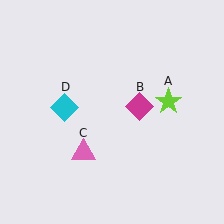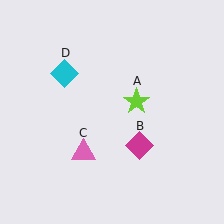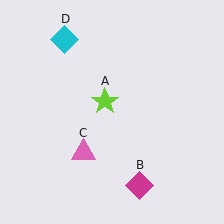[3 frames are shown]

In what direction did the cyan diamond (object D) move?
The cyan diamond (object D) moved up.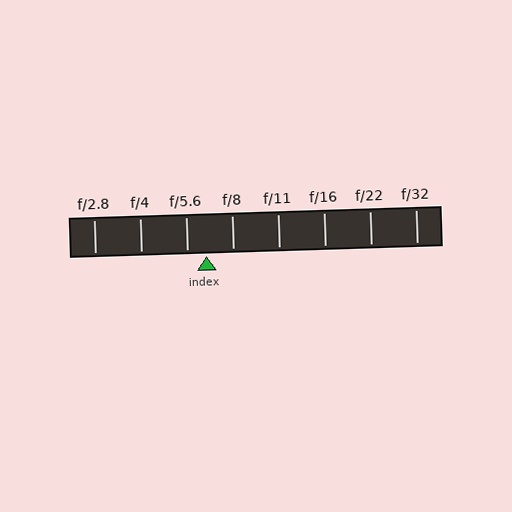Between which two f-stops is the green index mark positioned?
The index mark is between f/5.6 and f/8.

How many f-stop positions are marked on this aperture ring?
There are 8 f-stop positions marked.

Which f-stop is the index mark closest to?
The index mark is closest to f/5.6.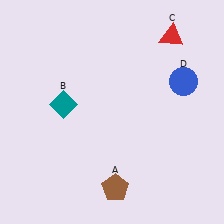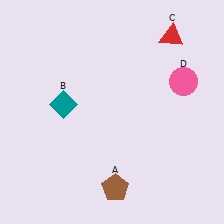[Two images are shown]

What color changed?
The circle (D) changed from blue in Image 1 to pink in Image 2.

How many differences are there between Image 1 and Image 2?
There is 1 difference between the two images.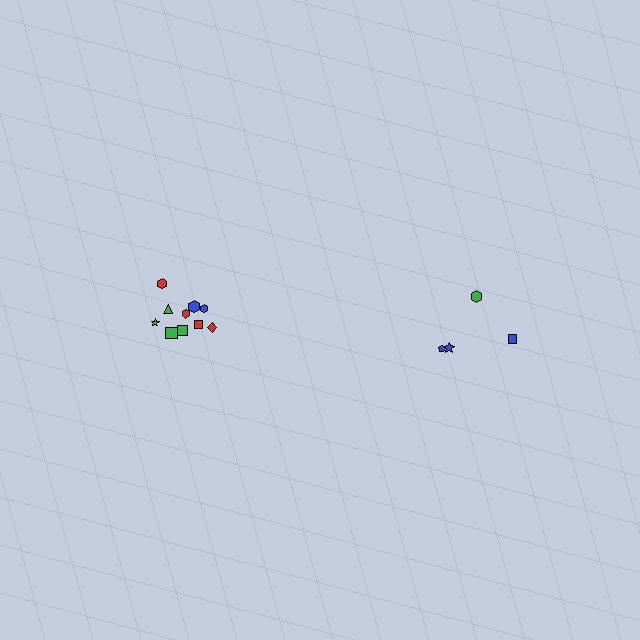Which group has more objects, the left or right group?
The left group.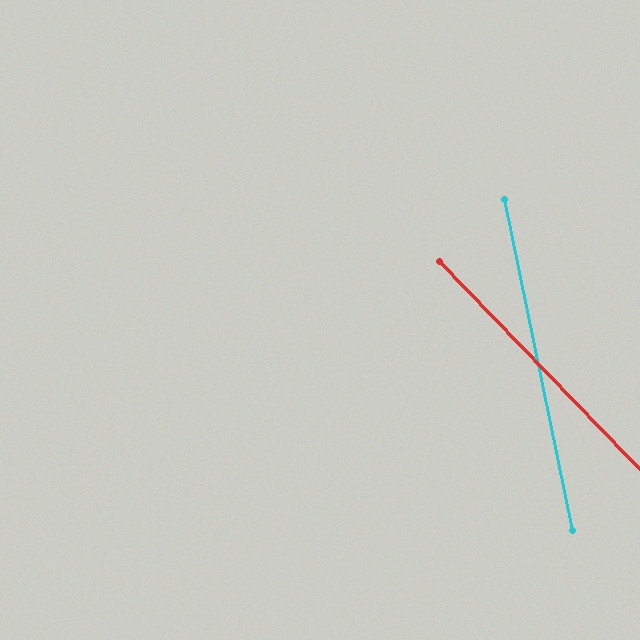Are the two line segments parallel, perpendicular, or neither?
Neither parallel nor perpendicular — they differ by about 32°.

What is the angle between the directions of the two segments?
Approximately 32 degrees.